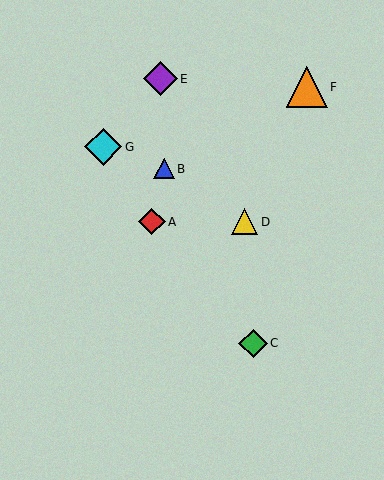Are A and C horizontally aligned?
No, A is at y≈222 and C is at y≈343.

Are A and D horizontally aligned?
Yes, both are at y≈222.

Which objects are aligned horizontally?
Objects A, D are aligned horizontally.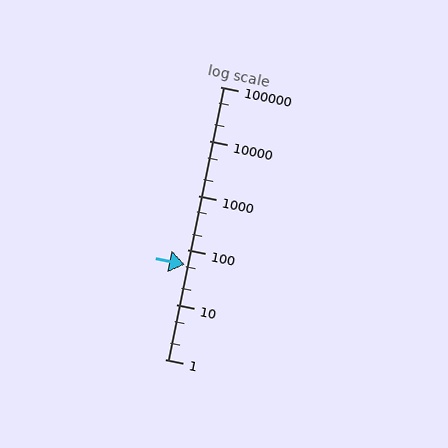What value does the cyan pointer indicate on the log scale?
The pointer indicates approximately 54.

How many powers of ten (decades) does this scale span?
The scale spans 5 decades, from 1 to 100000.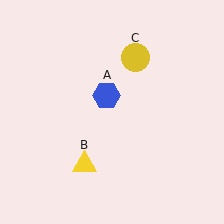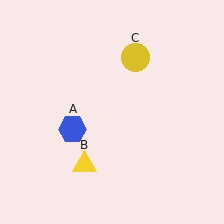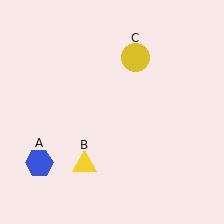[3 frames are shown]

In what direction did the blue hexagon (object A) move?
The blue hexagon (object A) moved down and to the left.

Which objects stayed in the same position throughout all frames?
Yellow triangle (object B) and yellow circle (object C) remained stationary.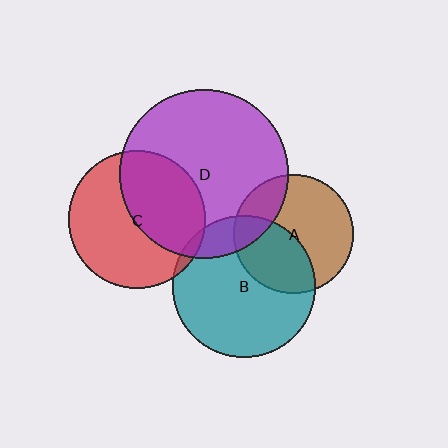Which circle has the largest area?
Circle D (purple).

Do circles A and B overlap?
Yes.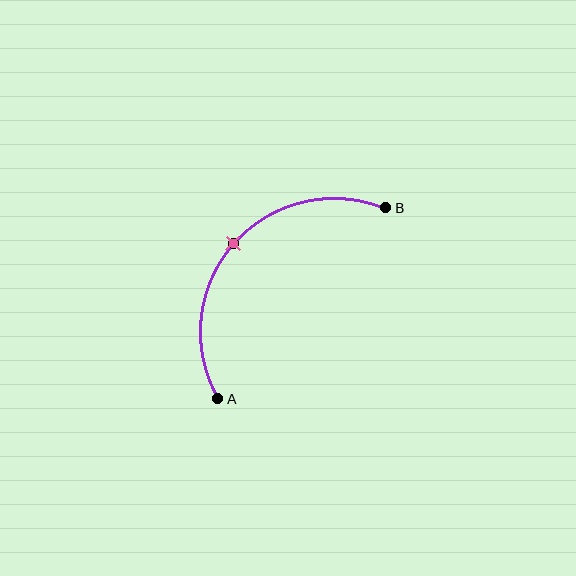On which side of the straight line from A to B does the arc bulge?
The arc bulges above and to the left of the straight line connecting A and B.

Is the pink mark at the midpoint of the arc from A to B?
Yes. The pink mark lies on the arc at equal arc-length from both A and B — it is the arc midpoint.